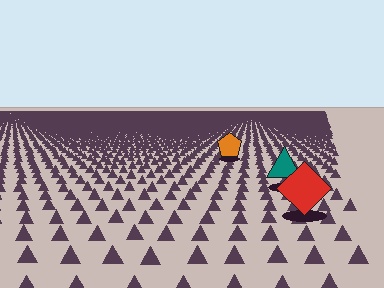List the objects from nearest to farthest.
From nearest to farthest: the red diamond, the teal triangle, the orange pentagon.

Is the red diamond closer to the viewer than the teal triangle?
Yes. The red diamond is closer — you can tell from the texture gradient: the ground texture is coarser near it.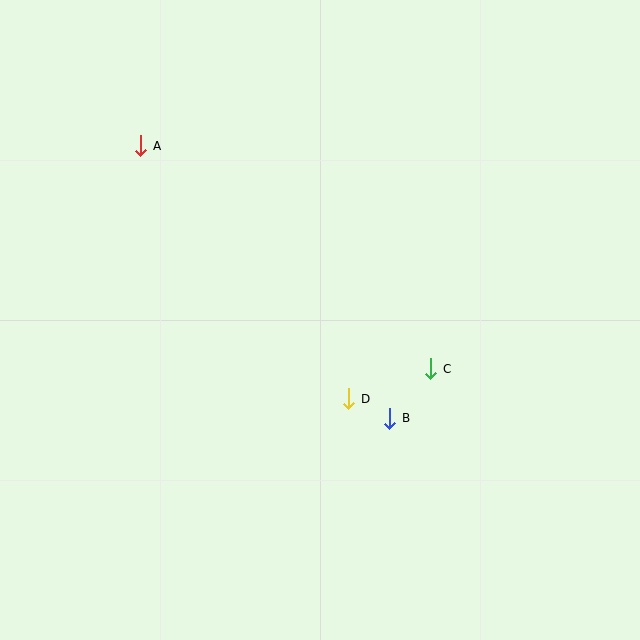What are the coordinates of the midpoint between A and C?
The midpoint between A and C is at (286, 257).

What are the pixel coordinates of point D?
Point D is at (349, 399).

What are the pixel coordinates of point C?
Point C is at (431, 369).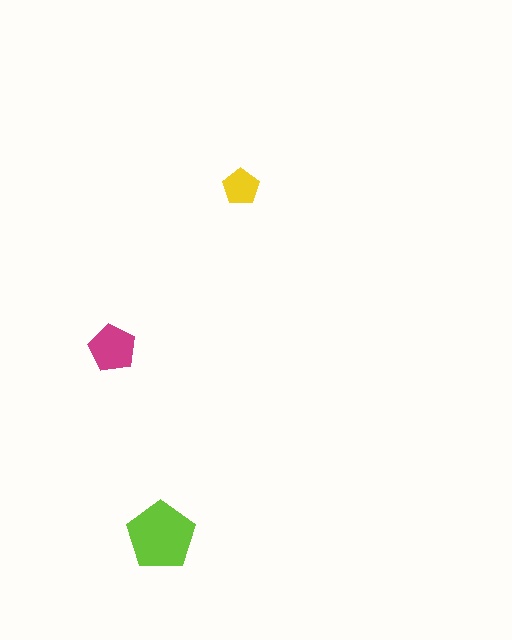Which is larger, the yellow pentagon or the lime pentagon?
The lime one.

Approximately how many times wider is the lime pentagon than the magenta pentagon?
About 1.5 times wider.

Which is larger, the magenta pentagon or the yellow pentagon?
The magenta one.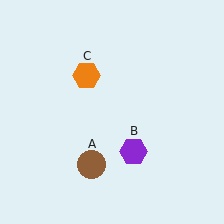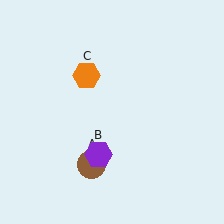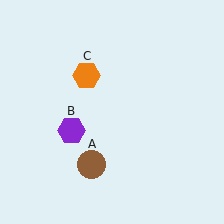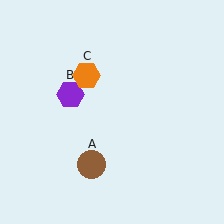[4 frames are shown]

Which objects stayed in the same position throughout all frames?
Brown circle (object A) and orange hexagon (object C) remained stationary.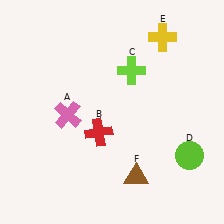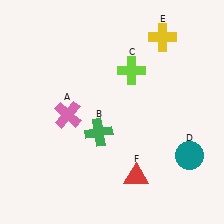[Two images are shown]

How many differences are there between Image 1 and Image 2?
There are 3 differences between the two images.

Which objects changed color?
B changed from red to green. D changed from lime to teal. F changed from brown to red.